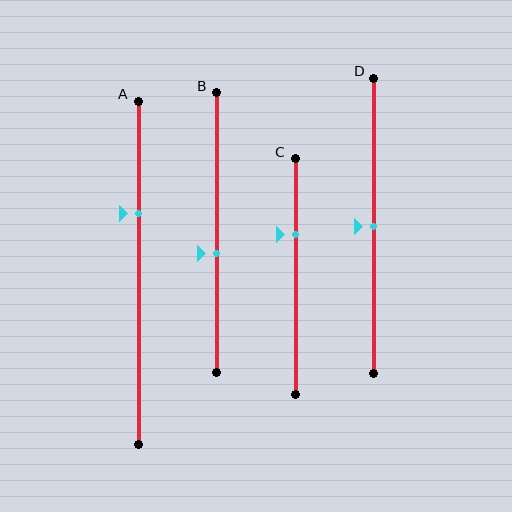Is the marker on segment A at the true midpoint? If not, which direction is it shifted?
No, the marker on segment A is shifted upward by about 17% of the segment length.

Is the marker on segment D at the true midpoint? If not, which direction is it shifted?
Yes, the marker on segment D is at the true midpoint.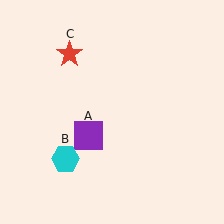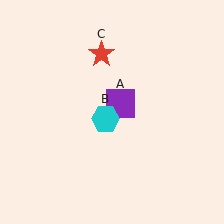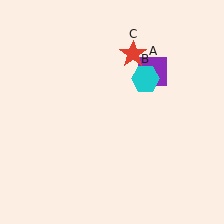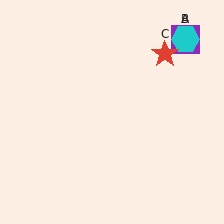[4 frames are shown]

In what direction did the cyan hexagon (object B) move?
The cyan hexagon (object B) moved up and to the right.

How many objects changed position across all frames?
3 objects changed position: purple square (object A), cyan hexagon (object B), red star (object C).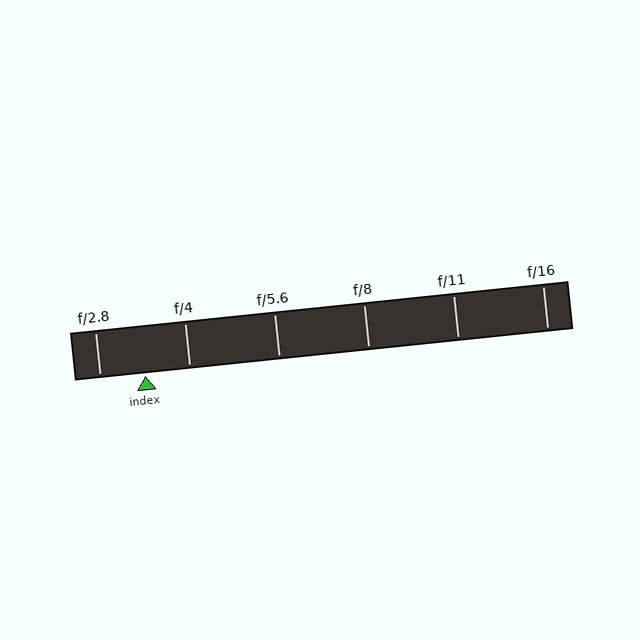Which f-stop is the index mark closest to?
The index mark is closest to f/4.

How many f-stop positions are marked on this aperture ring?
There are 6 f-stop positions marked.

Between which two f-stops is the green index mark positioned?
The index mark is between f/2.8 and f/4.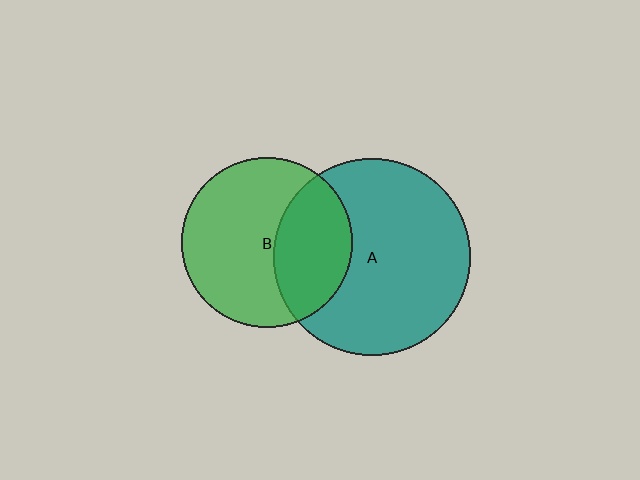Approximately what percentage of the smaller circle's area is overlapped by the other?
Approximately 35%.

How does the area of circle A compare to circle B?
Approximately 1.3 times.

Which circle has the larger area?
Circle A (teal).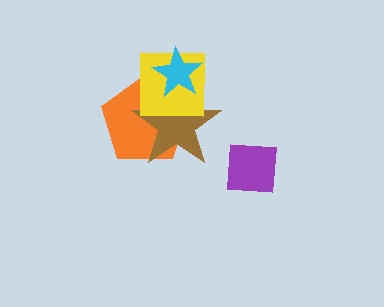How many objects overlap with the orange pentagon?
3 objects overlap with the orange pentagon.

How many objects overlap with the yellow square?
3 objects overlap with the yellow square.